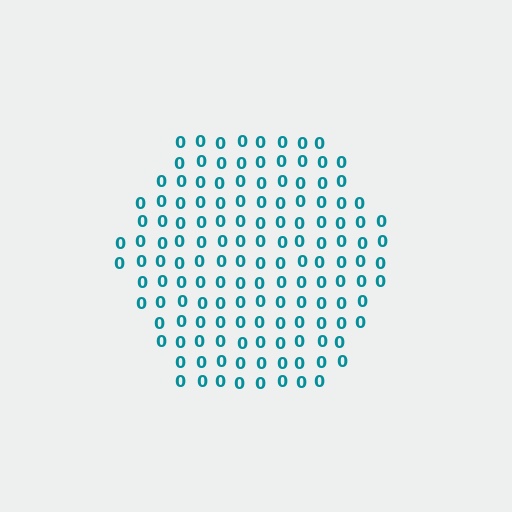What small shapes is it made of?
It is made of small digit 0's.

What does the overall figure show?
The overall figure shows a hexagon.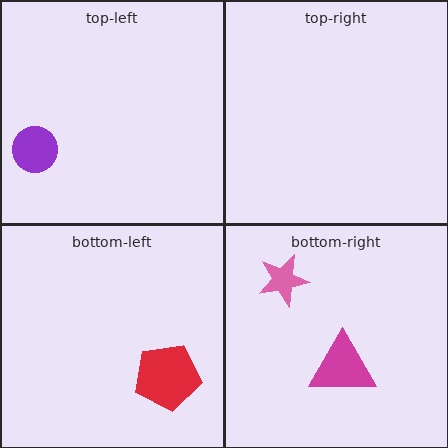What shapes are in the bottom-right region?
The magenta triangle, the pink star.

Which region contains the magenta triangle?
The bottom-right region.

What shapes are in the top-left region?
The purple circle.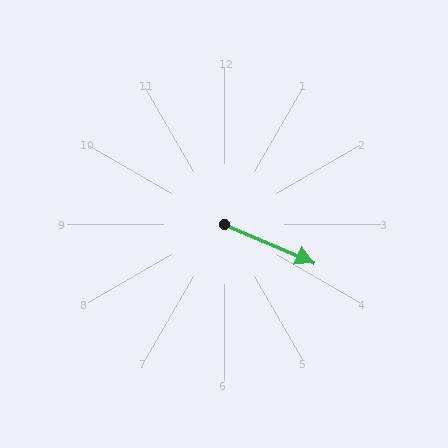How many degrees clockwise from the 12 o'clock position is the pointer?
Approximately 113 degrees.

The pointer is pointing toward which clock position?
Roughly 4 o'clock.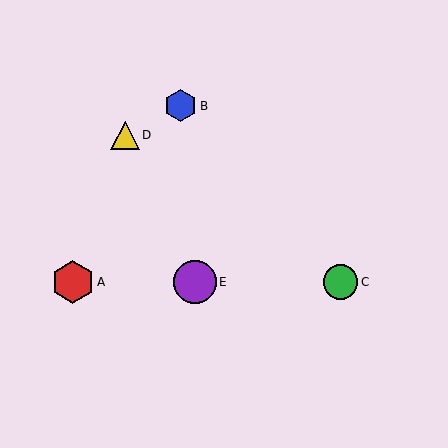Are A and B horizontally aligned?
No, A is at y≈282 and B is at y≈106.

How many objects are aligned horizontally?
3 objects (A, C, E) are aligned horizontally.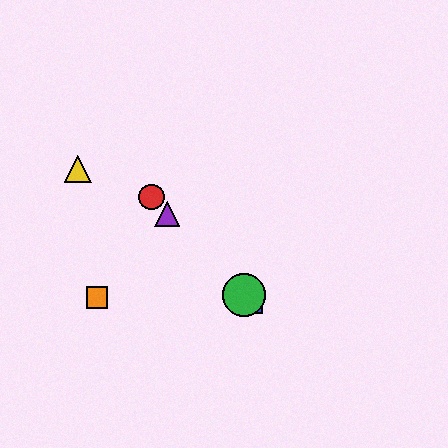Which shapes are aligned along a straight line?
The red circle, the blue square, the green circle, the purple triangle are aligned along a straight line.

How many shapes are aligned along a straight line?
4 shapes (the red circle, the blue square, the green circle, the purple triangle) are aligned along a straight line.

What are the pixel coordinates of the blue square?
The blue square is at (251, 303).